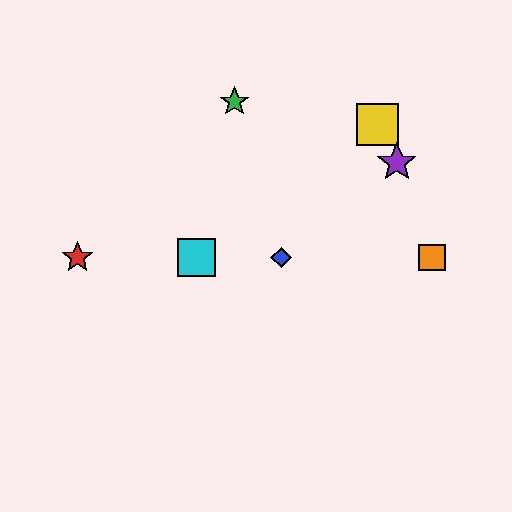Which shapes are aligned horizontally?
The red star, the blue diamond, the orange square, the cyan square are aligned horizontally.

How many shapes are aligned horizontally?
4 shapes (the red star, the blue diamond, the orange square, the cyan square) are aligned horizontally.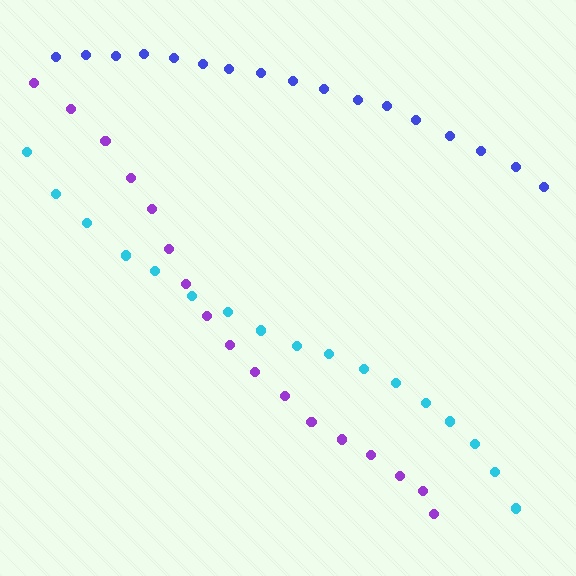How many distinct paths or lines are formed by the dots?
There are 3 distinct paths.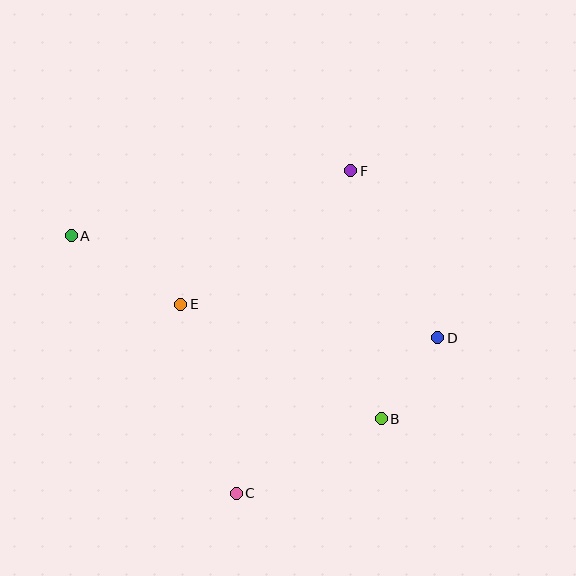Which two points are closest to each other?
Points B and D are closest to each other.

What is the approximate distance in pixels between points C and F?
The distance between C and F is approximately 342 pixels.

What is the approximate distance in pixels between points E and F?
The distance between E and F is approximately 216 pixels.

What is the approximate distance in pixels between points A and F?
The distance between A and F is approximately 287 pixels.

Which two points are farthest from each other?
Points A and D are farthest from each other.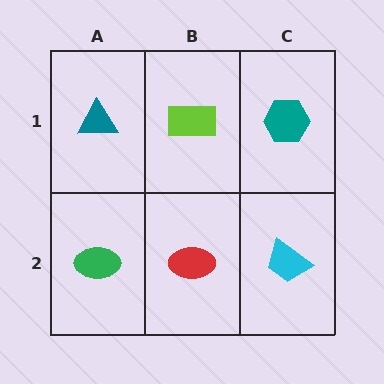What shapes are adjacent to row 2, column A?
A teal triangle (row 1, column A), a red ellipse (row 2, column B).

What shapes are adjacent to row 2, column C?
A teal hexagon (row 1, column C), a red ellipse (row 2, column B).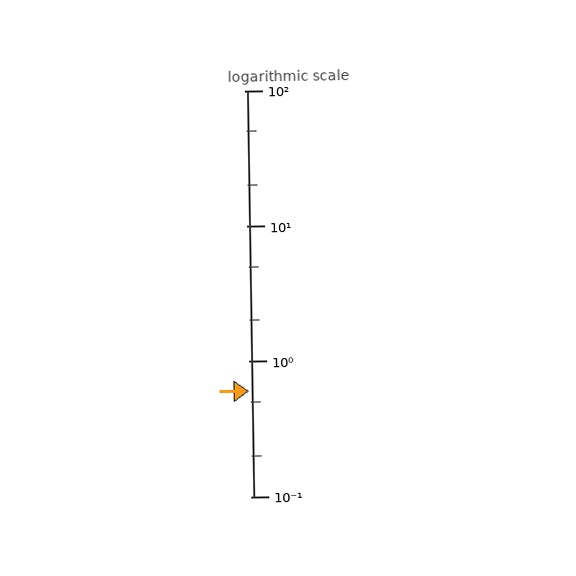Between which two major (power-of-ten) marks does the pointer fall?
The pointer is between 0.1 and 1.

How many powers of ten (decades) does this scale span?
The scale spans 3 decades, from 0.1 to 100.